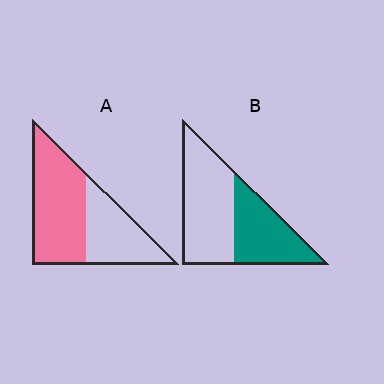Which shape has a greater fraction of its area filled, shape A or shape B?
Shape A.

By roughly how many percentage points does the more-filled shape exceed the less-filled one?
By roughly 20 percentage points (A over B).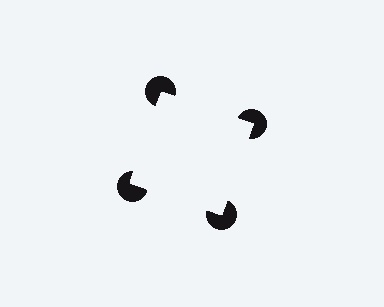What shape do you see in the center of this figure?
An illusory square — its edges are inferred from the aligned wedge cuts in the pac-man discs, not physically drawn.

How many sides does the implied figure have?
4 sides.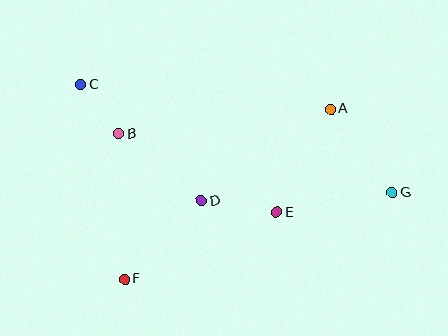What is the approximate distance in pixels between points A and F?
The distance between A and F is approximately 267 pixels.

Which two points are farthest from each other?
Points C and G are farthest from each other.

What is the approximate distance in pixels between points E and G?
The distance between E and G is approximately 117 pixels.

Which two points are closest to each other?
Points B and C are closest to each other.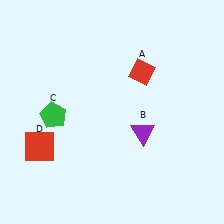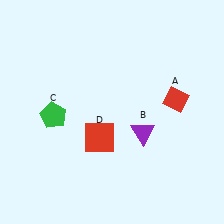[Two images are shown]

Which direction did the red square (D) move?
The red square (D) moved right.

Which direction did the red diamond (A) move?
The red diamond (A) moved right.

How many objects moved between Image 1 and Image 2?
2 objects moved between the two images.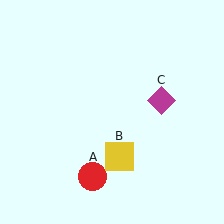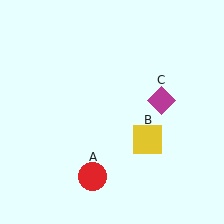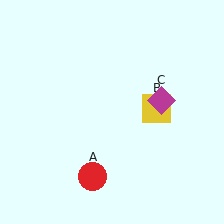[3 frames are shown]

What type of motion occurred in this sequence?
The yellow square (object B) rotated counterclockwise around the center of the scene.